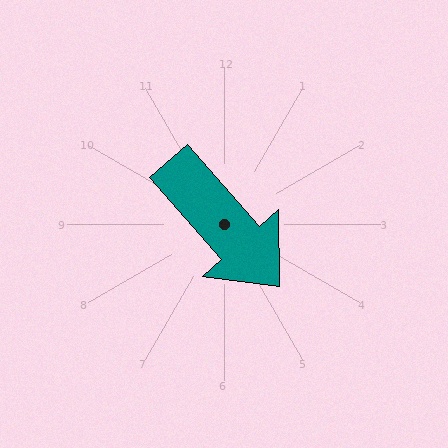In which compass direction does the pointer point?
Southeast.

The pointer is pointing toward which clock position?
Roughly 5 o'clock.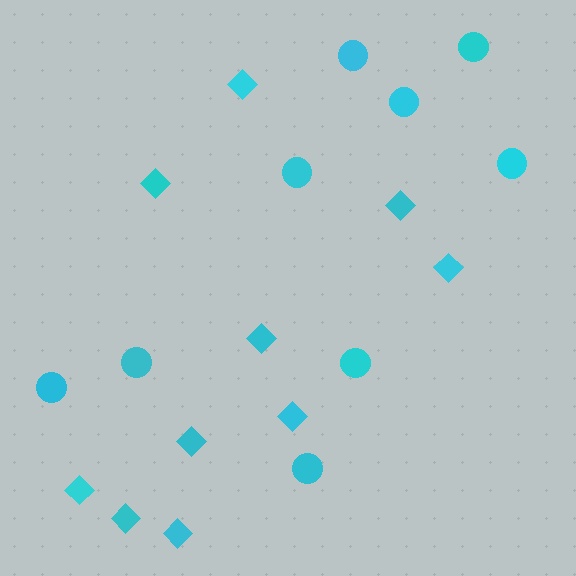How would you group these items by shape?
There are 2 groups: one group of circles (9) and one group of diamonds (10).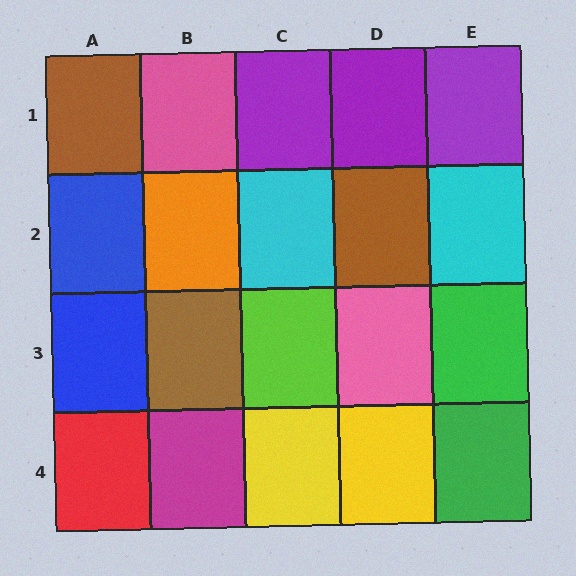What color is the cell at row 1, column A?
Brown.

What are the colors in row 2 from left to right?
Blue, orange, cyan, brown, cyan.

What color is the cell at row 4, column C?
Yellow.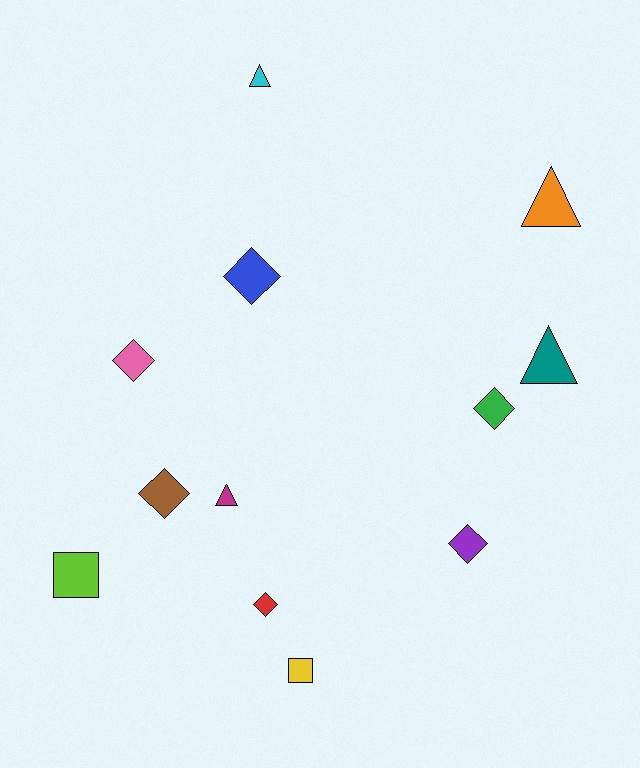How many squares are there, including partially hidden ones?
There are 2 squares.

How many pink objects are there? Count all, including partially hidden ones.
There is 1 pink object.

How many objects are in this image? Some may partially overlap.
There are 12 objects.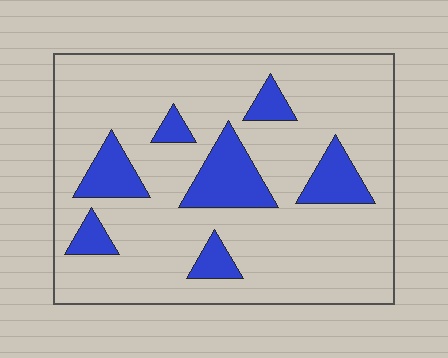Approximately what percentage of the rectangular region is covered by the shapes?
Approximately 20%.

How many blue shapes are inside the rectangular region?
7.